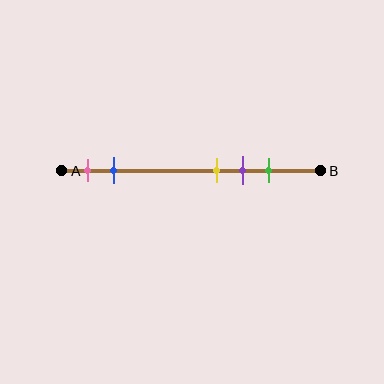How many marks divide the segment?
There are 5 marks dividing the segment.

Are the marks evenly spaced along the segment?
No, the marks are not evenly spaced.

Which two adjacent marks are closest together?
The yellow and purple marks are the closest adjacent pair.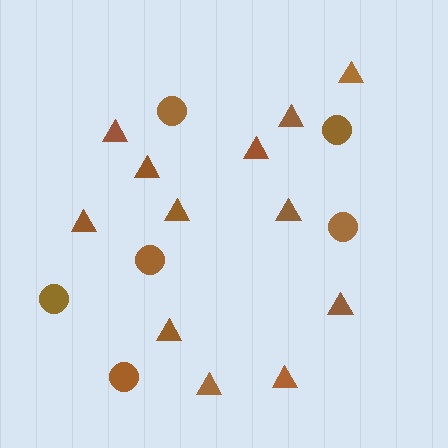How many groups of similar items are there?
There are 2 groups: one group of triangles (12) and one group of circles (6).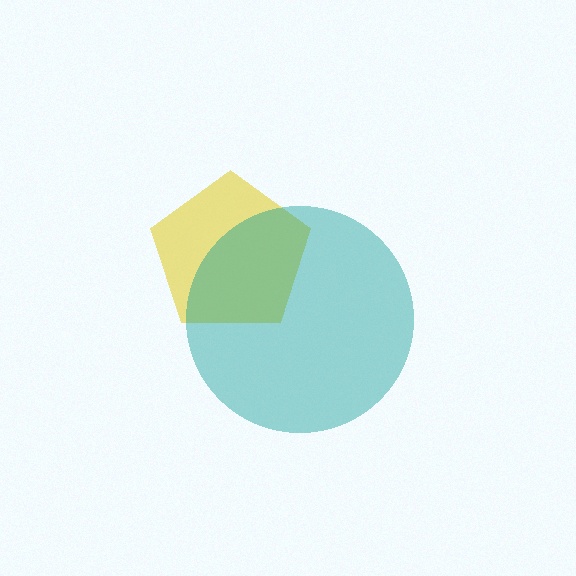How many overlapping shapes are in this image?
There are 2 overlapping shapes in the image.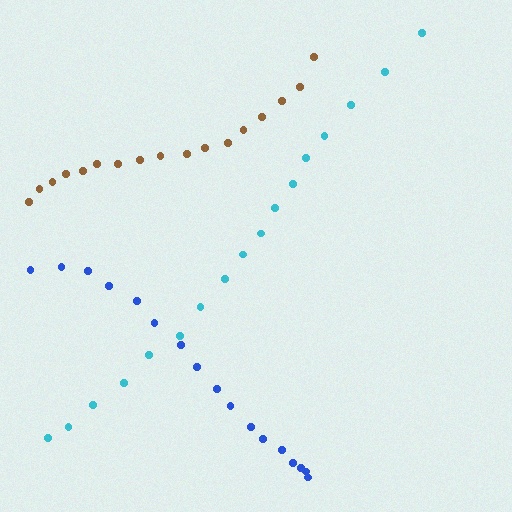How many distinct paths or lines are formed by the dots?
There are 3 distinct paths.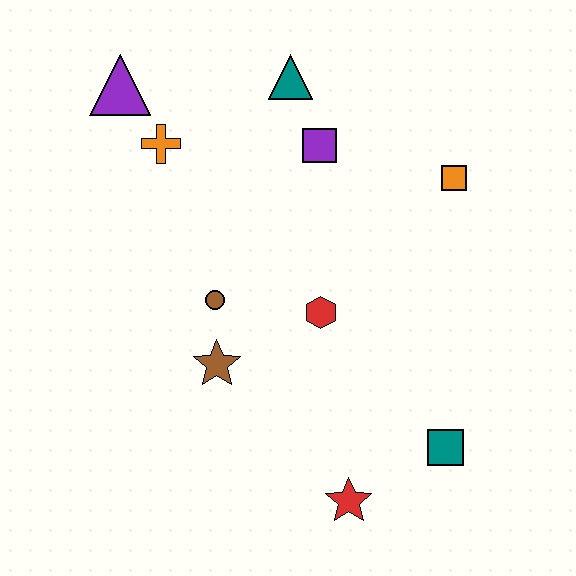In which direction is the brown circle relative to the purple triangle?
The brown circle is below the purple triangle.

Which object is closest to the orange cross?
The purple triangle is closest to the orange cross.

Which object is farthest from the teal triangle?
The red star is farthest from the teal triangle.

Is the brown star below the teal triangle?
Yes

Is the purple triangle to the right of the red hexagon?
No